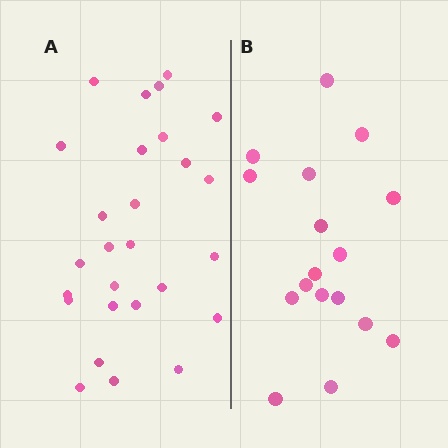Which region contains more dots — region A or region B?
Region A (the left region) has more dots.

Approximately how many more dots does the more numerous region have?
Region A has roughly 10 or so more dots than region B.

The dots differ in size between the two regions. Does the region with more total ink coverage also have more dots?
No. Region B has more total ink coverage because its dots are larger, but region A actually contains more individual dots. Total area can be misleading — the number of items is what matters here.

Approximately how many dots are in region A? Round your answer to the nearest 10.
About 30 dots. (The exact count is 27, which rounds to 30.)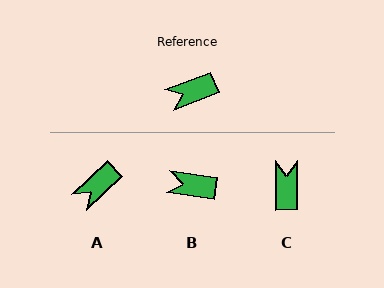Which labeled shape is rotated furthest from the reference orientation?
C, about 111 degrees away.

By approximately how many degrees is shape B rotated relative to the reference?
Approximately 29 degrees clockwise.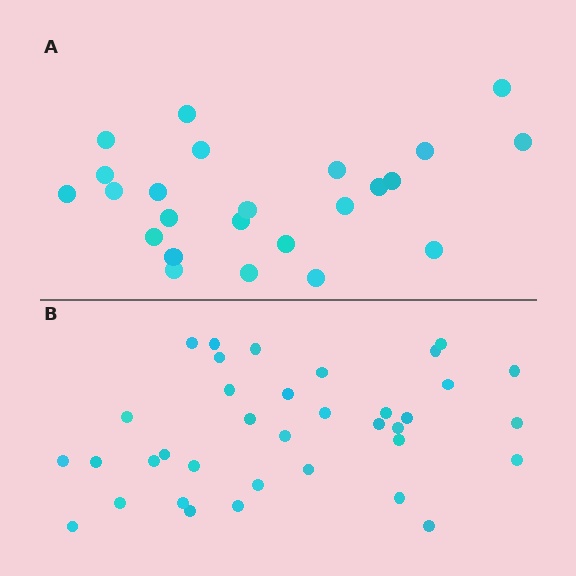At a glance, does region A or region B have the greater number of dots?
Region B (the bottom region) has more dots.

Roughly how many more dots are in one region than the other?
Region B has roughly 12 or so more dots than region A.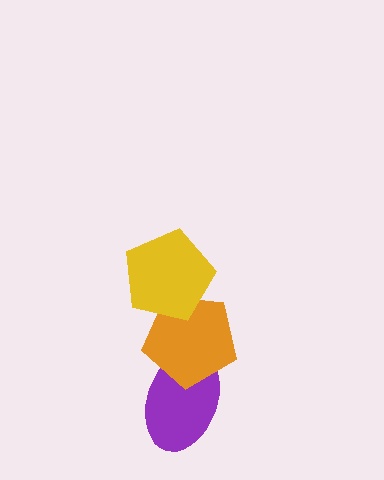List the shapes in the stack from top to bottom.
From top to bottom: the yellow pentagon, the orange pentagon, the purple ellipse.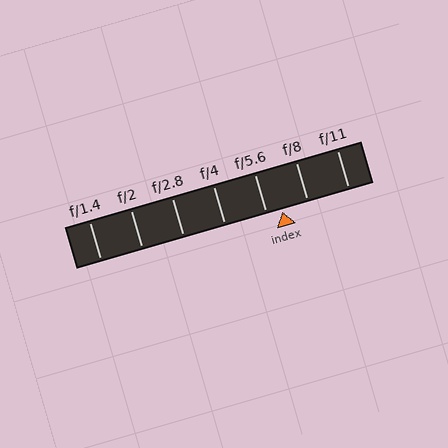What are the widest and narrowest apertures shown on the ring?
The widest aperture shown is f/1.4 and the narrowest is f/11.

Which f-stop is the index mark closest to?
The index mark is closest to f/5.6.